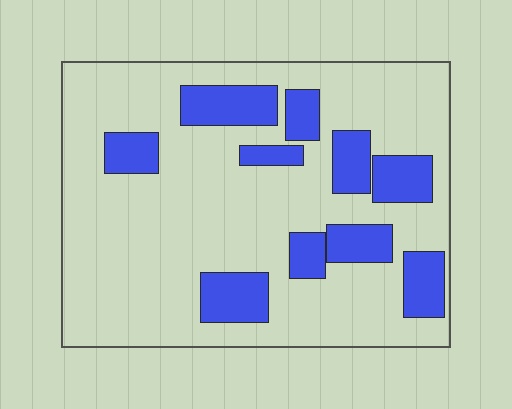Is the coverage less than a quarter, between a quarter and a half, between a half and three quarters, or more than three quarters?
Less than a quarter.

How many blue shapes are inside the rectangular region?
10.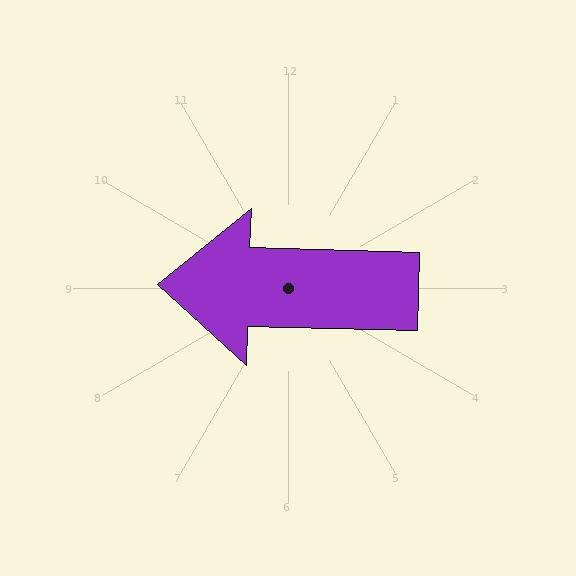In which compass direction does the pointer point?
West.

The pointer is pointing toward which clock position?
Roughly 9 o'clock.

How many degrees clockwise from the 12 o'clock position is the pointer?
Approximately 272 degrees.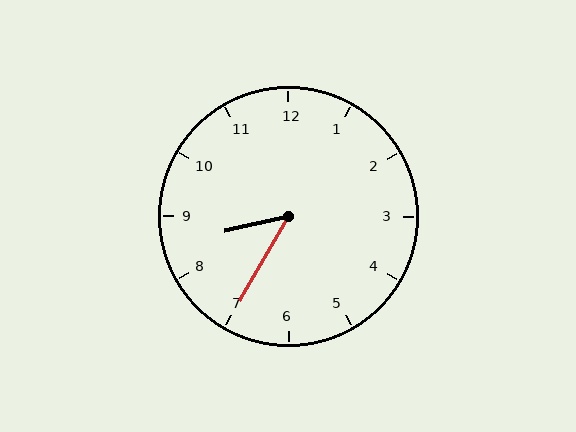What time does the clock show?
8:35.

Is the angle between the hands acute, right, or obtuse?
It is acute.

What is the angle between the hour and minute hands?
Approximately 48 degrees.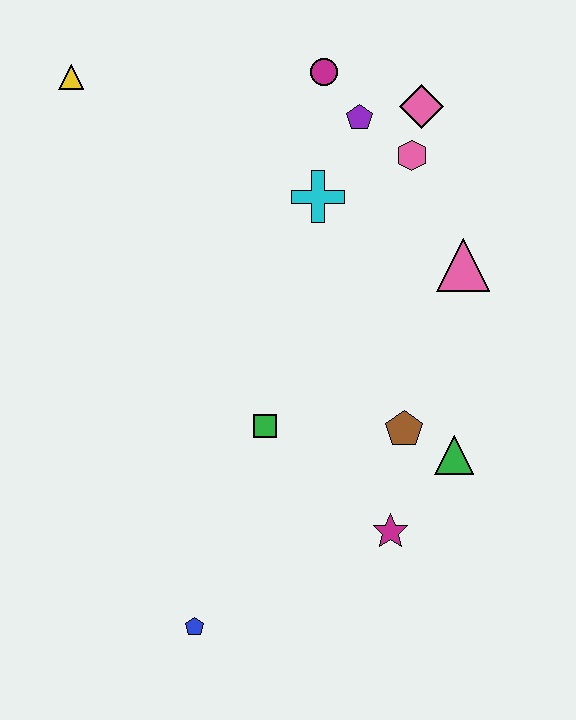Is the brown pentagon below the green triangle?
No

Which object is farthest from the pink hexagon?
The blue pentagon is farthest from the pink hexagon.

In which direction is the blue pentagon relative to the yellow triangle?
The blue pentagon is below the yellow triangle.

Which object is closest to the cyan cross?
The purple pentagon is closest to the cyan cross.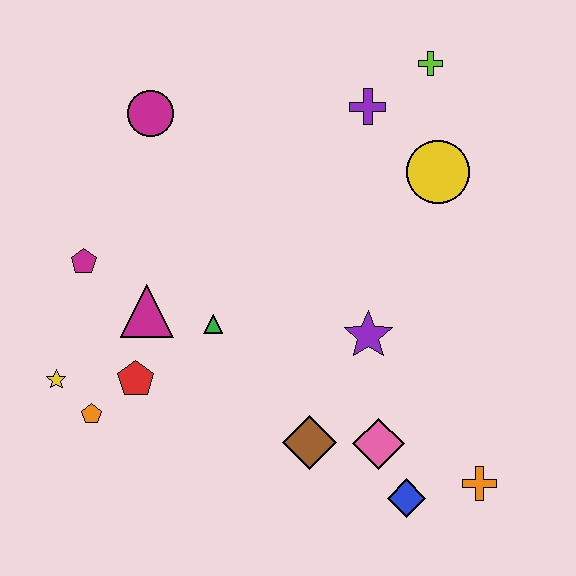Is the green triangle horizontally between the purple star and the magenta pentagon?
Yes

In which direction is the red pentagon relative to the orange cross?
The red pentagon is to the left of the orange cross.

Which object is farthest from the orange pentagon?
The lime cross is farthest from the orange pentagon.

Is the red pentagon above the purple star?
No